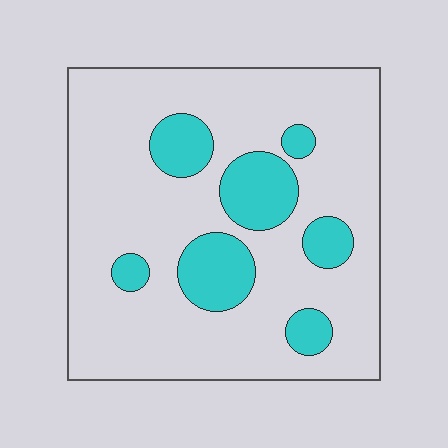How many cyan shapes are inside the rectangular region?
7.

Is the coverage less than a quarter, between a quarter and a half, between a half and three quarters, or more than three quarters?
Less than a quarter.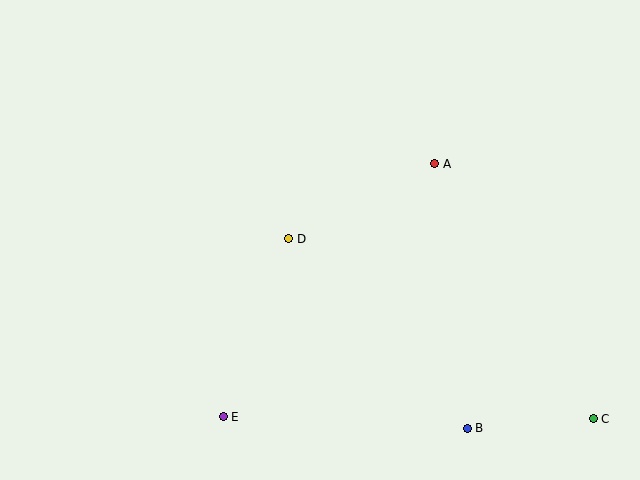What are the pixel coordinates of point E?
Point E is at (223, 417).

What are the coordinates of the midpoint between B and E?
The midpoint between B and E is at (345, 422).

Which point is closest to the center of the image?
Point D at (289, 239) is closest to the center.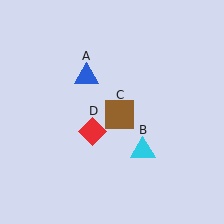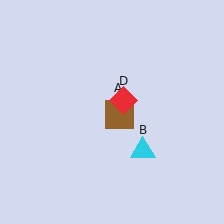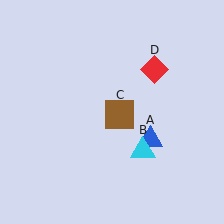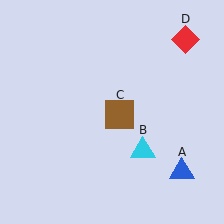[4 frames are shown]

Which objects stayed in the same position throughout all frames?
Cyan triangle (object B) and brown square (object C) remained stationary.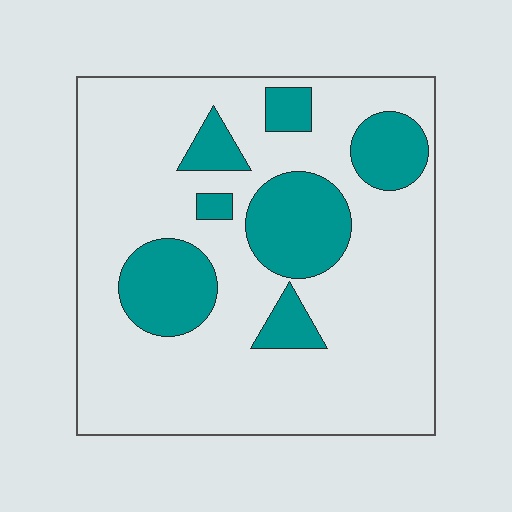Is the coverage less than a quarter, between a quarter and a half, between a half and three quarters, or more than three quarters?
Less than a quarter.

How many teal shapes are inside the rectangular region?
7.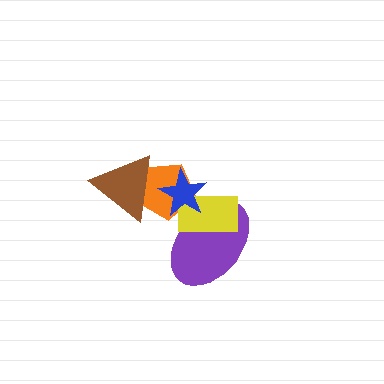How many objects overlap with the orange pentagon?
4 objects overlap with the orange pentagon.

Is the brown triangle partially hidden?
Yes, it is partially covered by another shape.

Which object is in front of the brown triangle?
The blue star is in front of the brown triangle.